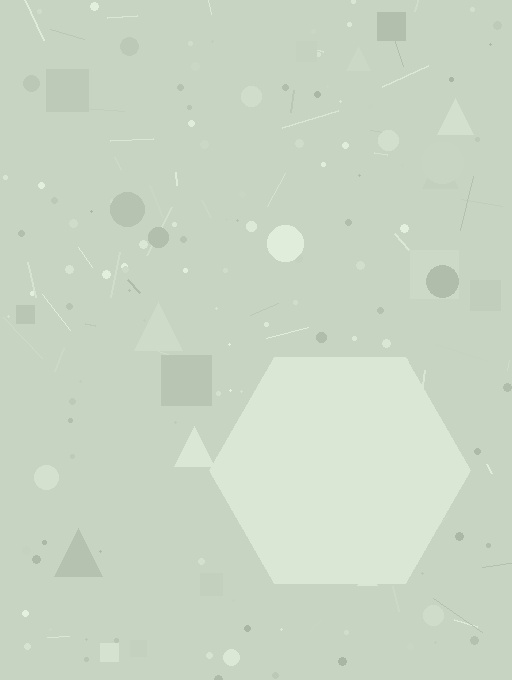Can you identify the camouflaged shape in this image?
The camouflaged shape is a hexagon.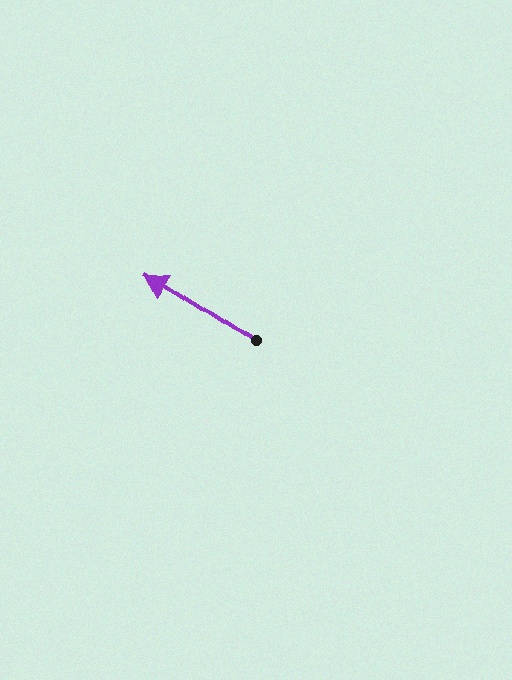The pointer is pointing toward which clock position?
Roughly 10 o'clock.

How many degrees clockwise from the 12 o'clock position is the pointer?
Approximately 303 degrees.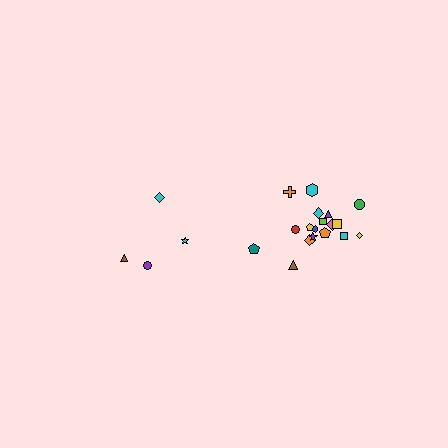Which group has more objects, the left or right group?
The right group.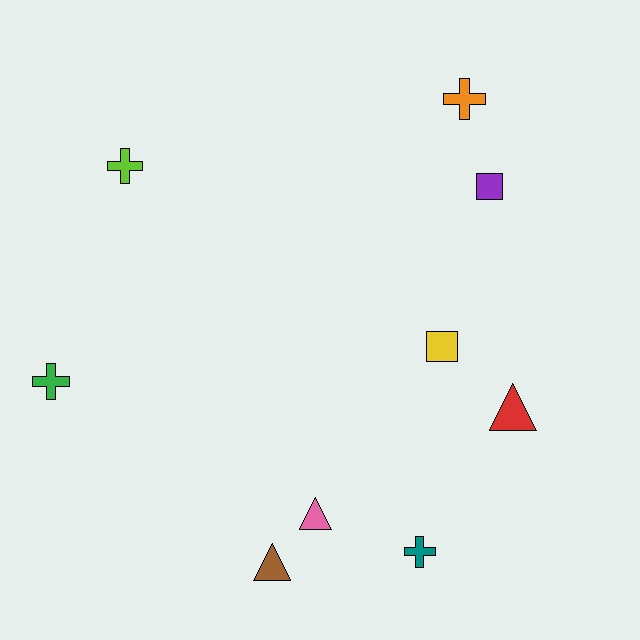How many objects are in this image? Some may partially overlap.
There are 9 objects.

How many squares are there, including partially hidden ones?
There are 2 squares.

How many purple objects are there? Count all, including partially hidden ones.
There is 1 purple object.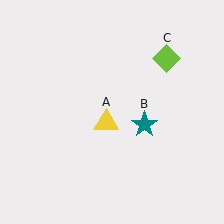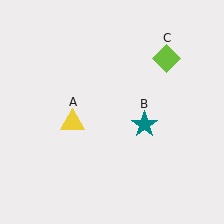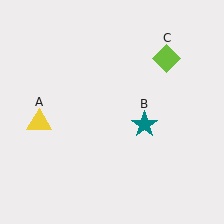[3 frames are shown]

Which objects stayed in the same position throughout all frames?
Teal star (object B) and lime diamond (object C) remained stationary.